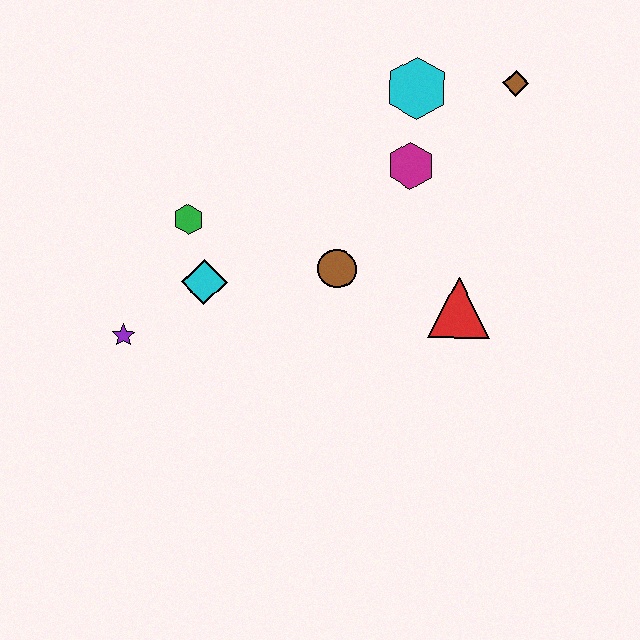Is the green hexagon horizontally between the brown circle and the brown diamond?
No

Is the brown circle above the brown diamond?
No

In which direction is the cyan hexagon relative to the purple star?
The cyan hexagon is to the right of the purple star.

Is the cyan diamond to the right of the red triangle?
No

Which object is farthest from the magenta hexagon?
The purple star is farthest from the magenta hexagon.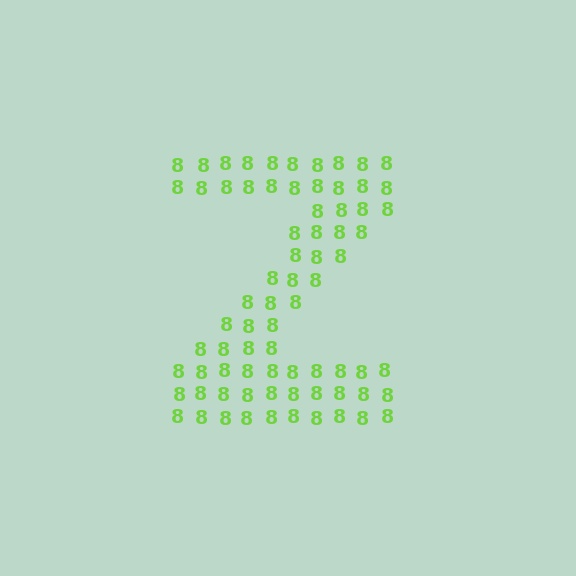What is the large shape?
The large shape is the letter Z.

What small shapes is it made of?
It is made of small digit 8's.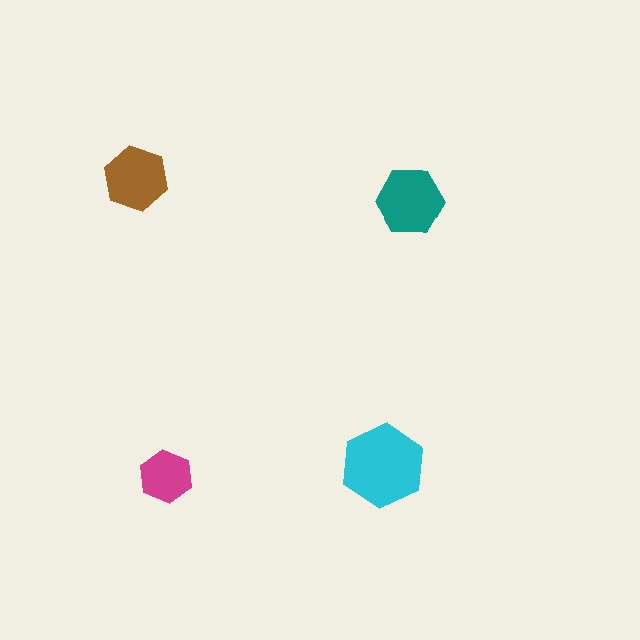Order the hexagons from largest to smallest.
the cyan one, the teal one, the brown one, the magenta one.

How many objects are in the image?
There are 4 objects in the image.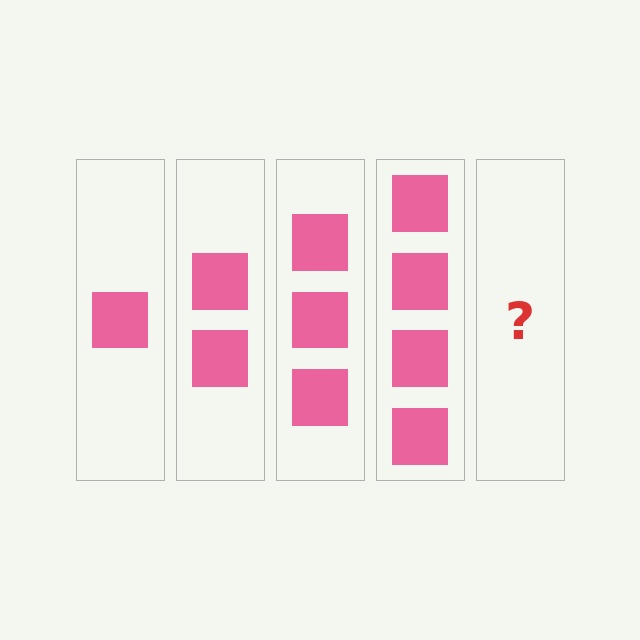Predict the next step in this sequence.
The next step is 5 squares.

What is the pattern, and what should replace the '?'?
The pattern is that each step adds one more square. The '?' should be 5 squares.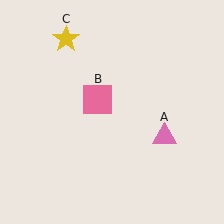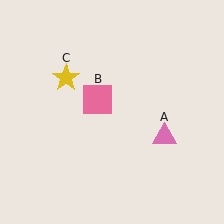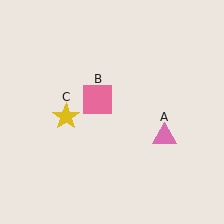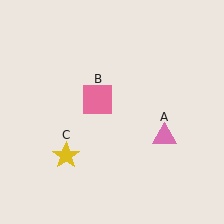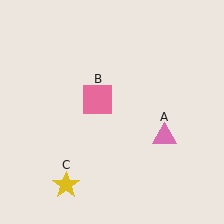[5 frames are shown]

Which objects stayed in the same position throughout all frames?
Pink triangle (object A) and pink square (object B) remained stationary.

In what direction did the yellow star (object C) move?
The yellow star (object C) moved down.